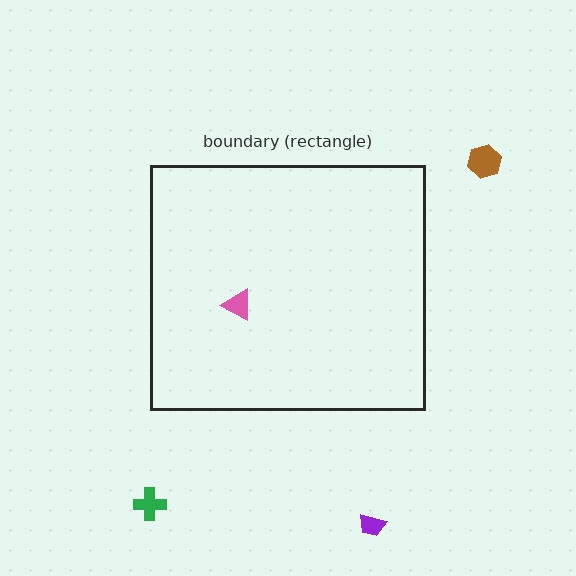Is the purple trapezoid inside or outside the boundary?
Outside.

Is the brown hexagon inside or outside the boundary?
Outside.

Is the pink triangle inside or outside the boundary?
Inside.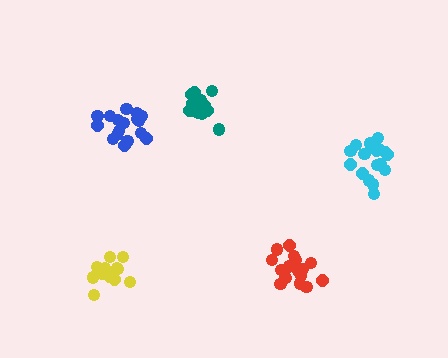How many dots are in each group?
Group 1: 19 dots, Group 2: 17 dots, Group 3: 13 dots, Group 4: 16 dots, Group 5: 18 dots (83 total).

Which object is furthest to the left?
The yellow cluster is leftmost.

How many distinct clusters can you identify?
There are 5 distinct clusters.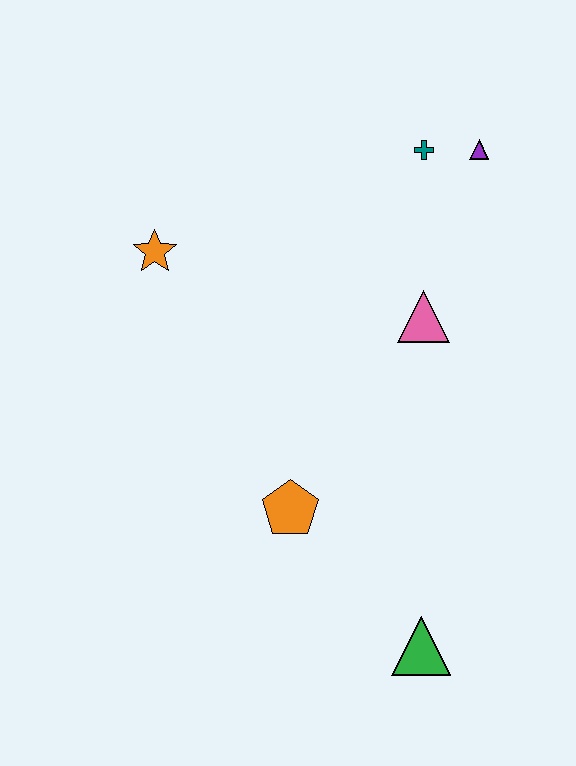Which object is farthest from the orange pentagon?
The purple triangle is farthest from the orange pentagon.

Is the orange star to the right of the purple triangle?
No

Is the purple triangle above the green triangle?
Yes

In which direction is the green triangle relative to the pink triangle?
The green triangle is below the pink triangle.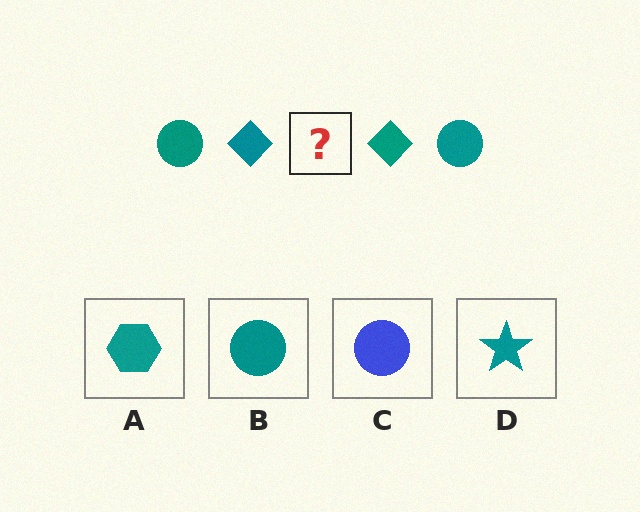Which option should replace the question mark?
Option B.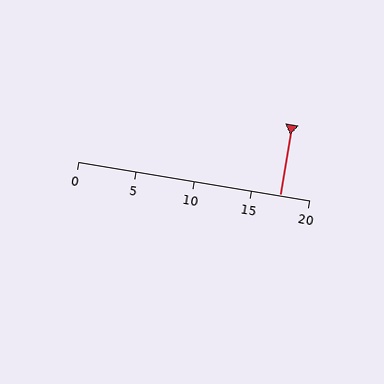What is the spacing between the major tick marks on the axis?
The major ticks are spaced 5 apart.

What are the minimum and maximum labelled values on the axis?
The axis runs from 0 to 20.